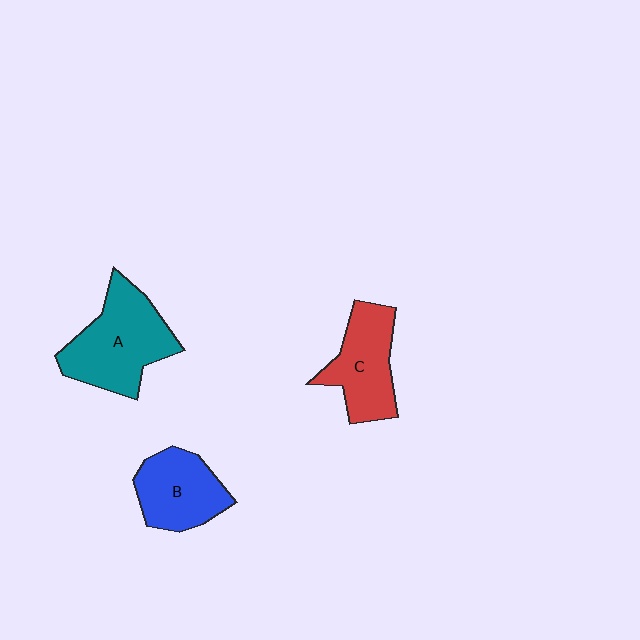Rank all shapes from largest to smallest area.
From largest to smallest: A (teal), C (red), B (blue).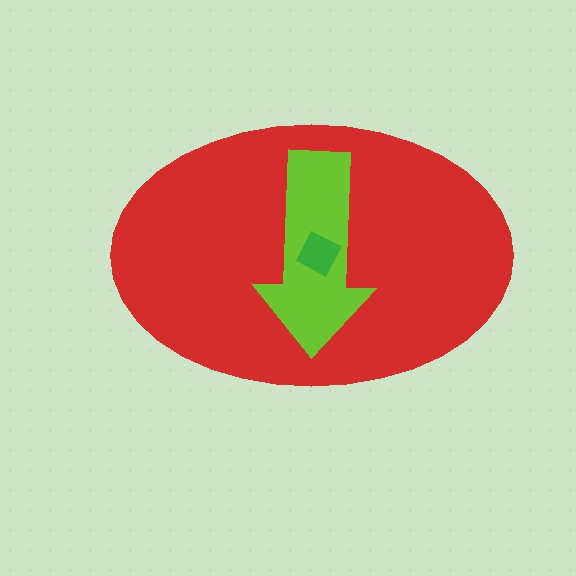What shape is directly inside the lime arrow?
The green square.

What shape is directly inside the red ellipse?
The lime arrow.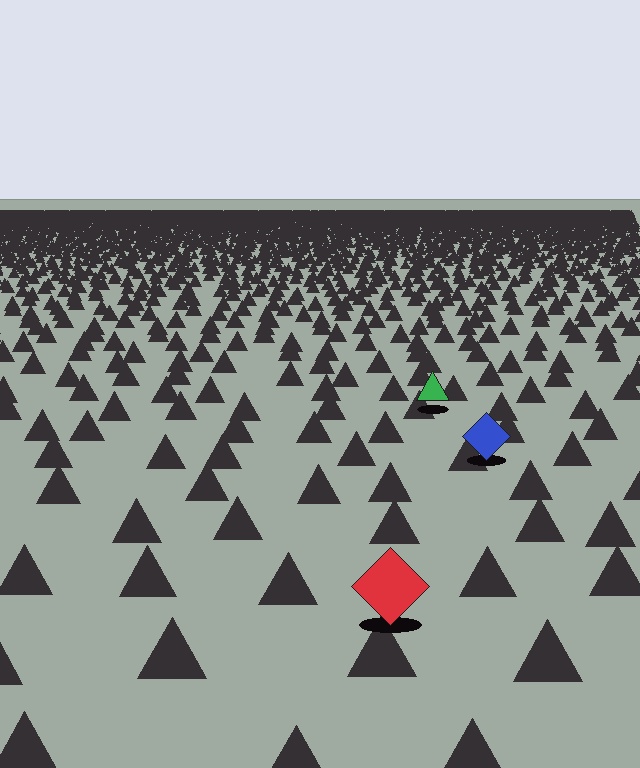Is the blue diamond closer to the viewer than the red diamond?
No. The red diamond is closer — you can tell from the texture gradient: the ground texture is coarser near it.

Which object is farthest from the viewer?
The green triangle is farthest from the viewer. It appears smaller and the ground texture around it is denser.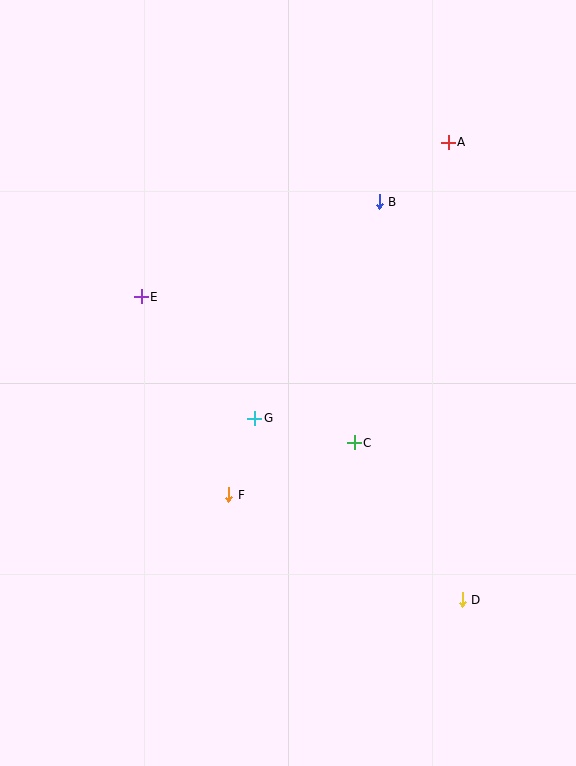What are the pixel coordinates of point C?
Point C is at (354, 443).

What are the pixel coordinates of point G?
Point G is at (255, 418).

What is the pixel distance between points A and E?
The distance between A and E is 344 pixels.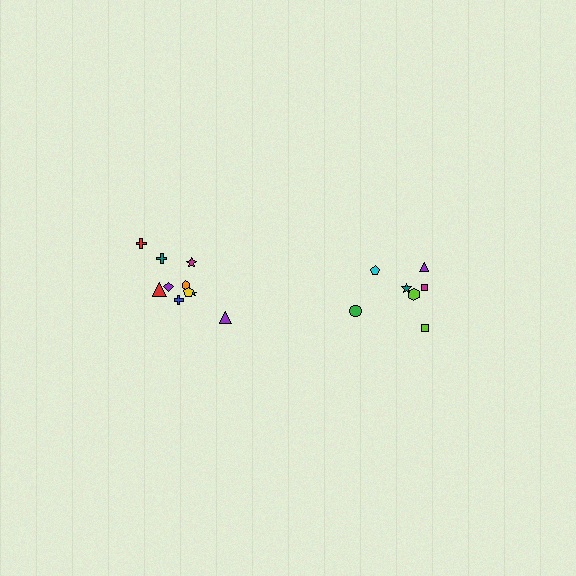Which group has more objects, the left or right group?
The left group.